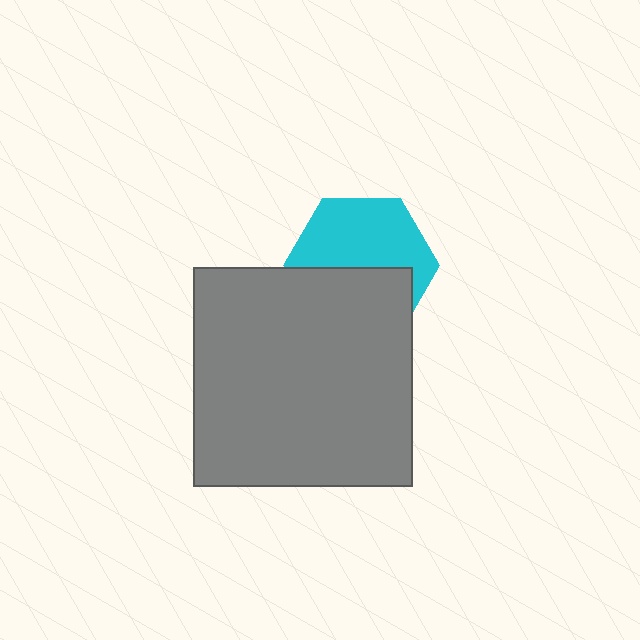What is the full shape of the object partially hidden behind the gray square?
The partially hidden object is a cyan hexagon.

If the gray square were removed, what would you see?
You would see the complete cyan hexagon.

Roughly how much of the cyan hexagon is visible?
About half of it is visible (roughly 55%).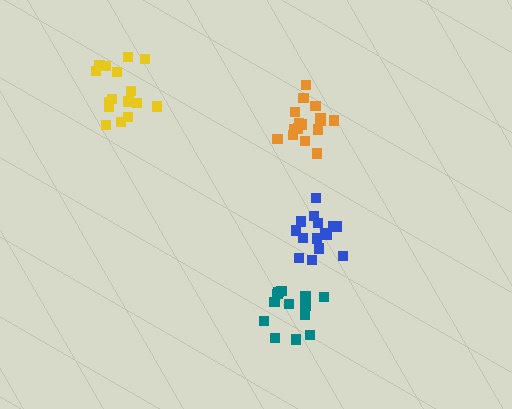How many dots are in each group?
Group 1: 13 dots, Group 2: 15 dots, Group 3: 16 dots, Group 4: 16 dots (60 total).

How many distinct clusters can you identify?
There are 4 distinct clusters.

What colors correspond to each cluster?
The clusters are colored: teal, blue, orange, yellow.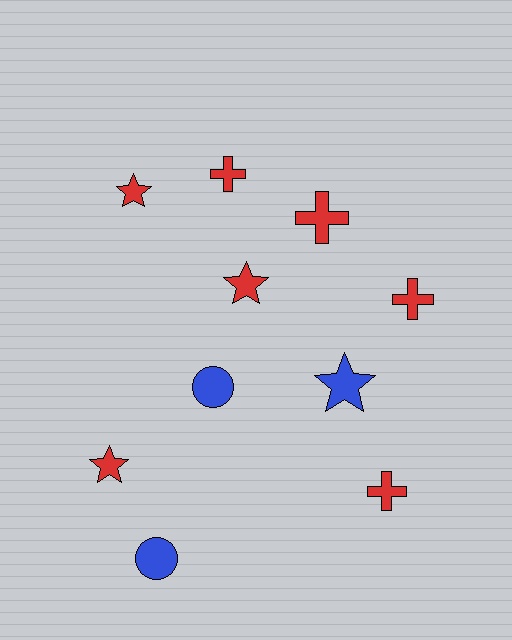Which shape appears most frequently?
Cross, with 4 objects.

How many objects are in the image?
There are 10 objects.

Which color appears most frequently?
Red, with 7 objects.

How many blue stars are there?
There is 1 blue star.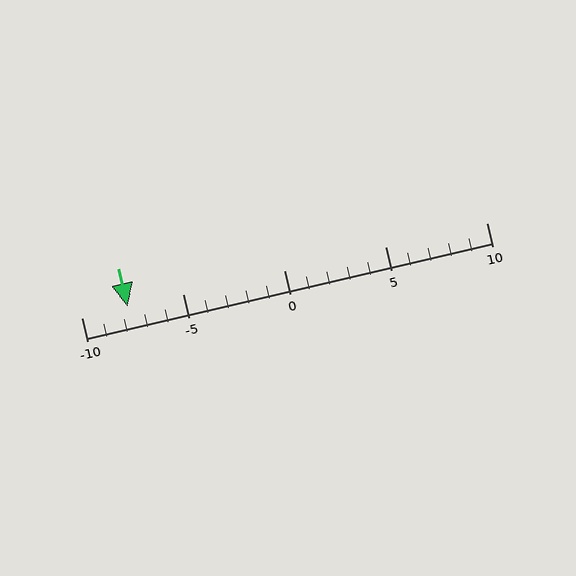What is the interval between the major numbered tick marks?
The major tick marks are spaced 5 units apart.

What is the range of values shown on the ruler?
The ruler shows values from -10 to 10.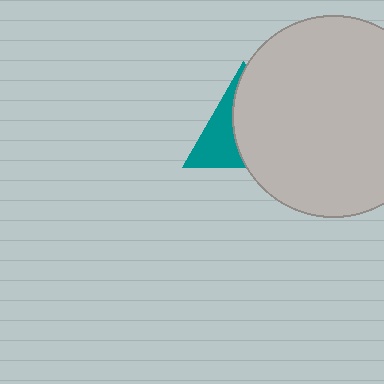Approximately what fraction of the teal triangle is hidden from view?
Roughly 61% of the teal triangle is hidden behind the light gray circle.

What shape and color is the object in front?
The object in front is a light gray circle.